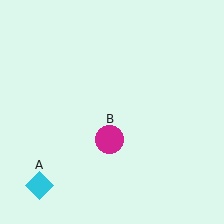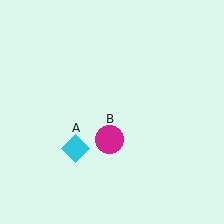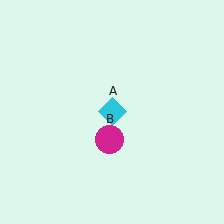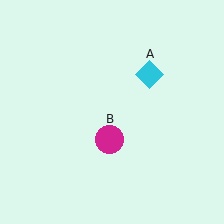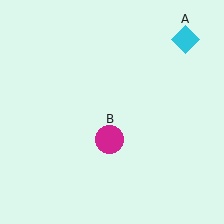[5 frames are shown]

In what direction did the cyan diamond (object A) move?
The cyan diamond (object A) moved up and to the right.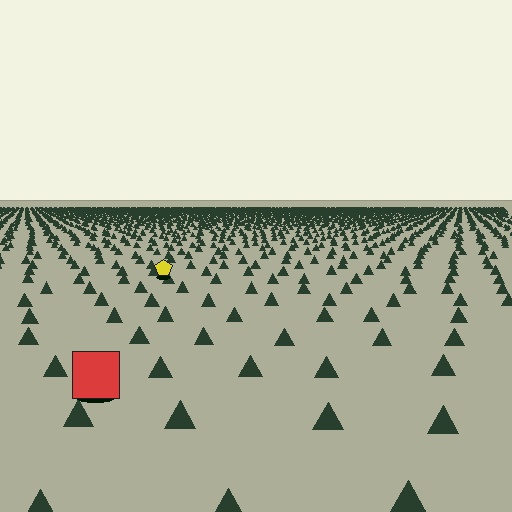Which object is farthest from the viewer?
The yellow pentagon is farthest from the viewer. It appears smaller and the ground texture around it is denser.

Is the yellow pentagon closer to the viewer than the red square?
No. The red square is closer — you can tell from the texture gradient: the ground texture is coarser near it.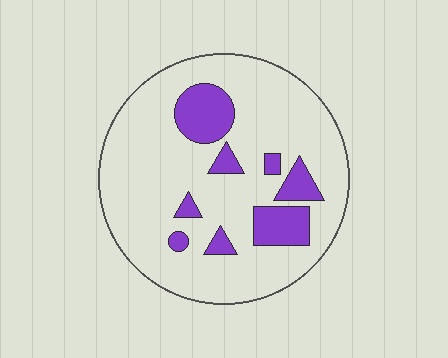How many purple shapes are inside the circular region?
8.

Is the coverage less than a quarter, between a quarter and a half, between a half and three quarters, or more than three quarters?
Less than a quarter.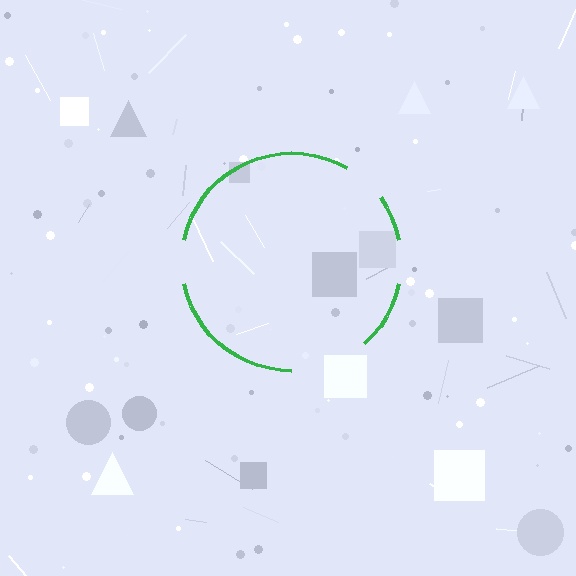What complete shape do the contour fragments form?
The contour fragments form a circle.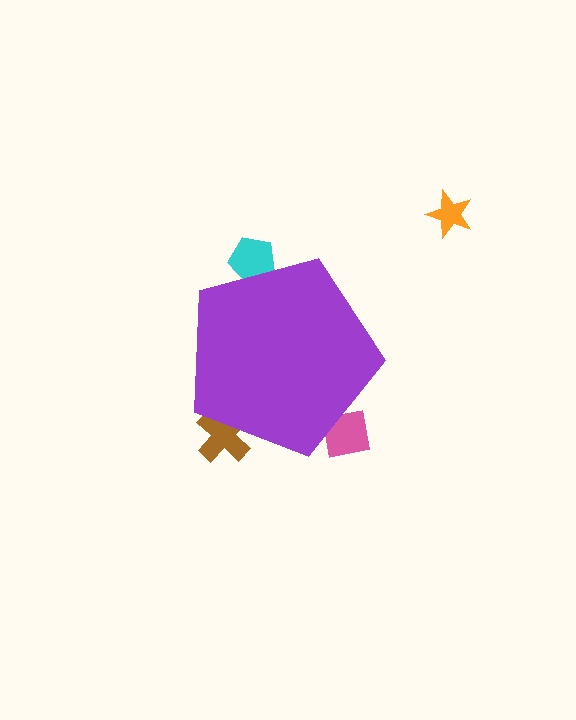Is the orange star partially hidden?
No, the orange star is fully visible.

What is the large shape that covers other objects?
A purple pentagon.